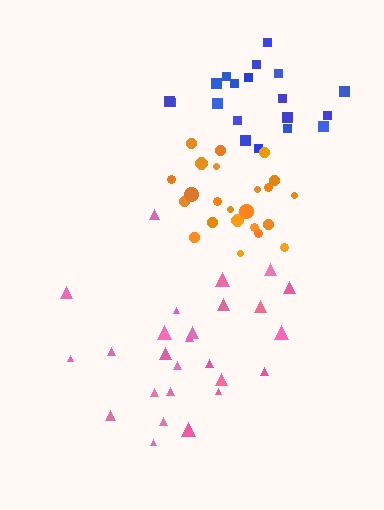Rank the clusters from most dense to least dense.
orange, blue, pink.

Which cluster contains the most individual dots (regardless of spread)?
Pink (26).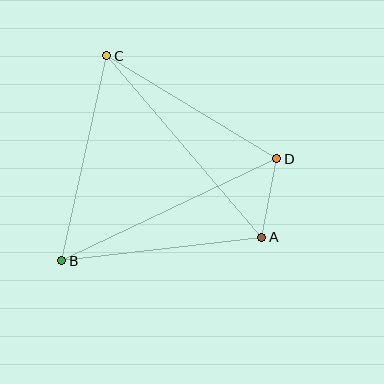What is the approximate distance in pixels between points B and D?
The distance between B and D is approximately 238 pixels.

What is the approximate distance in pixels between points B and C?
The distance between B and C is approximately 210 pixels.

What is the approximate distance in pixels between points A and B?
The distance between A and B is approximately 201 pixels.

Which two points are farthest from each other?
Points A and C are farthest from each other.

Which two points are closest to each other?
Points A and D are closest to each other.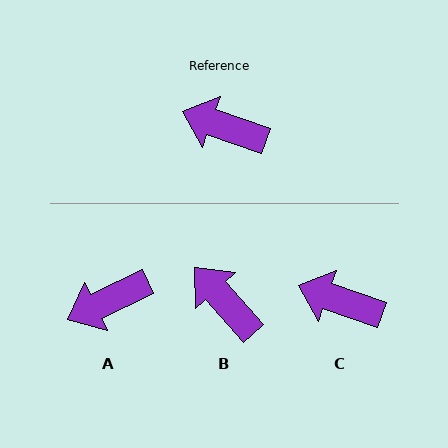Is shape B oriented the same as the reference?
No, it is off by about 29 degrees.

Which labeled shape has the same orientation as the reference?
C.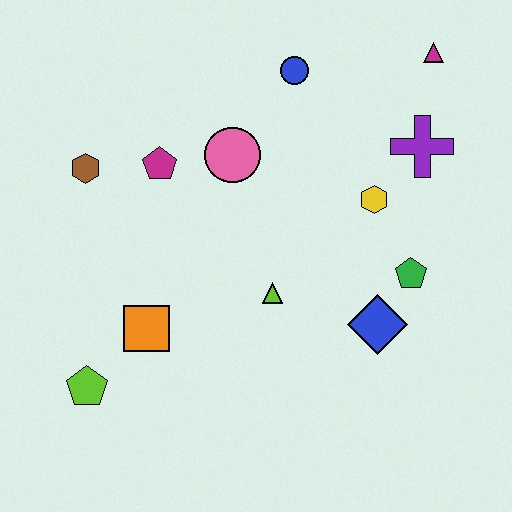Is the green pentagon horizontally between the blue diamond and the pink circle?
No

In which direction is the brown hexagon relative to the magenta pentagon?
The brown hexagon is to the left of the magenta pentagon.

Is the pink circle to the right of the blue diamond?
No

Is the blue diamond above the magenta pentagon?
No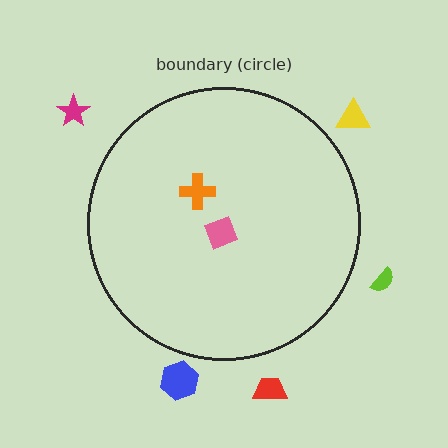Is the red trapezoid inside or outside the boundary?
Outside.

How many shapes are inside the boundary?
2 inside, 5 outside.